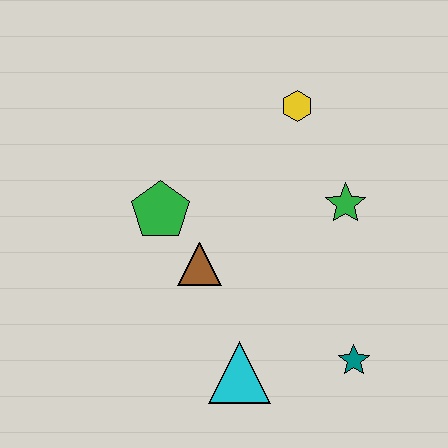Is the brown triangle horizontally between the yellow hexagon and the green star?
No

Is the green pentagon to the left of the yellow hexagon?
Yes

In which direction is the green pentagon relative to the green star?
The green pentagon is to the left of the green star.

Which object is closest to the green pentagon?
The brown triangle is closest to the green pentagon.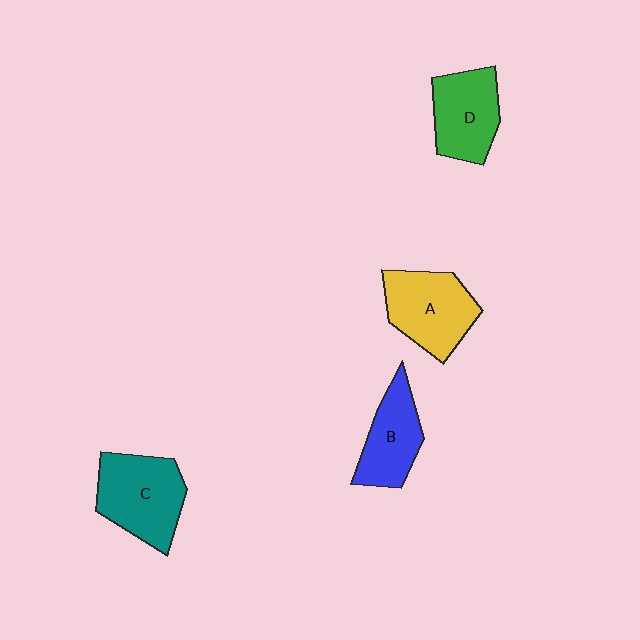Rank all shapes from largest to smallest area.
From largest to smallest: C (teal), A (yellow), D (green), B (blue).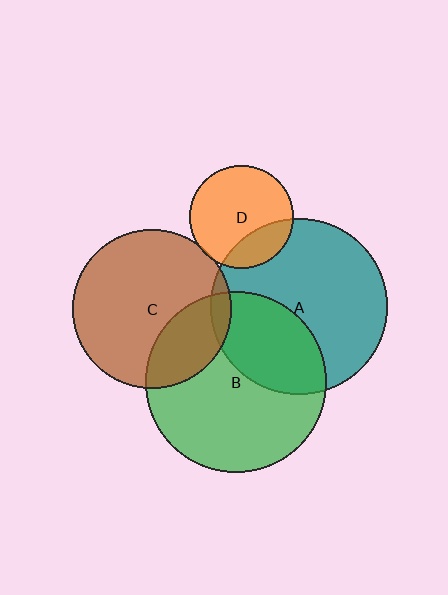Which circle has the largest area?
Circle B (green).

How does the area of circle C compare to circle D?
Approximately 2.4 times.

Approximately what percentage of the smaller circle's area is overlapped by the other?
Approximately 5%.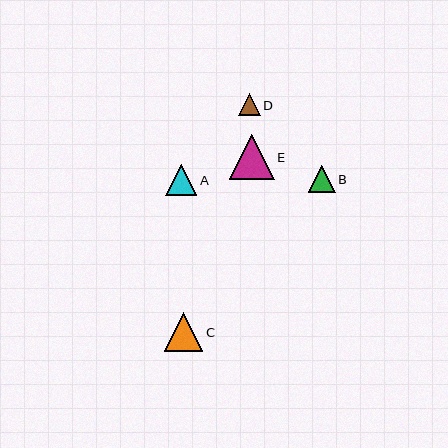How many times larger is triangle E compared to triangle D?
Triangle E is approximately 2.0 times the size of triangle D.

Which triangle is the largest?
Triangle E is the largest with a size of approximately 45 pixels.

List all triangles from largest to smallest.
From largest to smallest: E, C, A, B, D.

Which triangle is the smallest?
Triangle D is the smallest with a size of approximately 22 pixels.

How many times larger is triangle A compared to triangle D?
Triangle A is approximately 1.4 times the size of triangle D.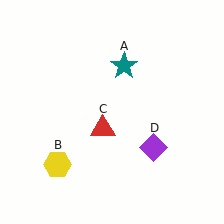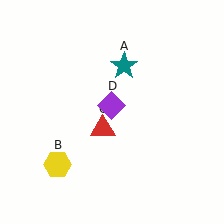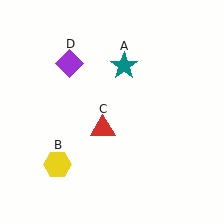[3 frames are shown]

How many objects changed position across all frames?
1 object changed position: purple diamond (object D).